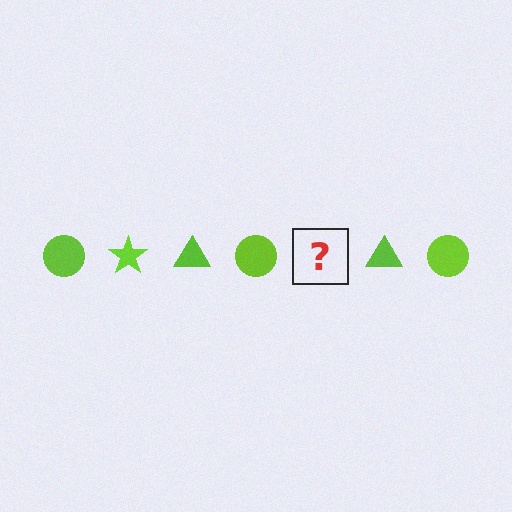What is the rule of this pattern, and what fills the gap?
The rule is that the pattern cycles through circle, star, triangle shapes in lime. The gap should be filled with a lime star.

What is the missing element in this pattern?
The missing element is a lime star.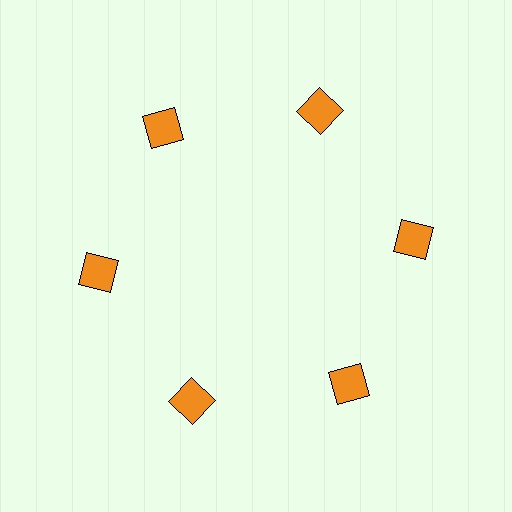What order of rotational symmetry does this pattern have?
This pattern has 6-fold rotational symmetry.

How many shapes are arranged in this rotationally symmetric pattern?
There are 6 shapes, arranged in 6 groups of 1.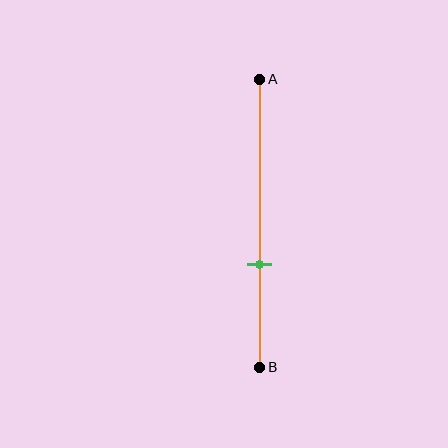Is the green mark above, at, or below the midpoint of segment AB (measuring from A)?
The green mark is below the midpoint of segment AB.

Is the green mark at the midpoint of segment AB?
No, the mark is at about 65% from A, not at the 50% midpoint.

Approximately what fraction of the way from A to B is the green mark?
The green mark is approximately 65% of the way from A to B.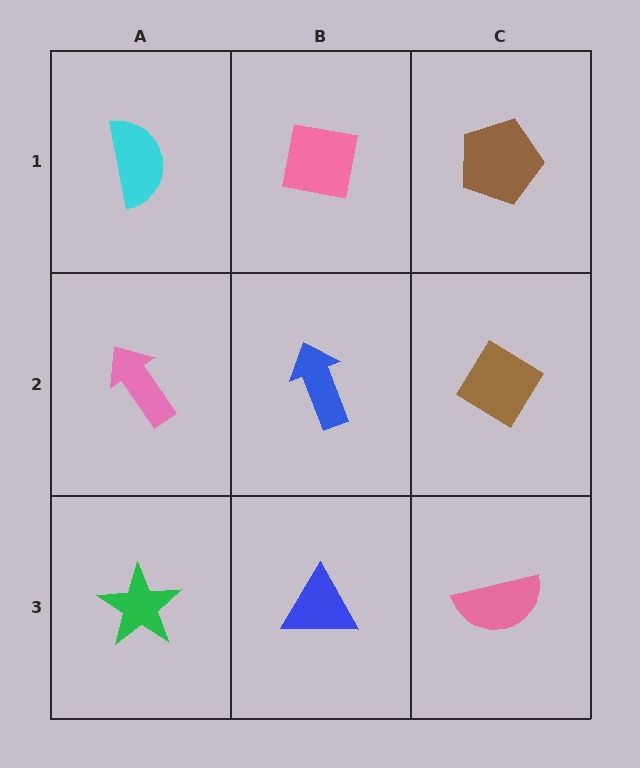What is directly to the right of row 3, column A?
A blue triangle.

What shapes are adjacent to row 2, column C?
A brown pentagon (row 1, column C), a pink semicircle (row 3, column C), a blue arrow (row 2, column B).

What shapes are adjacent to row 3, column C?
A brown diamond (row 2, column C), a blue triangle (row 3, column B).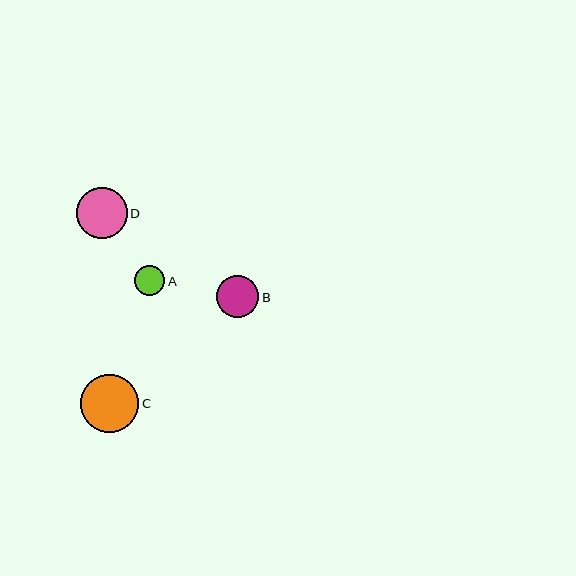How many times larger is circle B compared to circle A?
Circle B is approximately 1.4 times the size of circle A.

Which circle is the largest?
Circle C is the largest with a size of approximately 58 pixels.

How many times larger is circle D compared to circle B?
Circle D is approximately 1.2 times the size of circle B.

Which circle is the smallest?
Circle A is the smallest with a size of approximately 31 pixels.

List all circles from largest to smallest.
From largest to smallest: C, D, B, A.